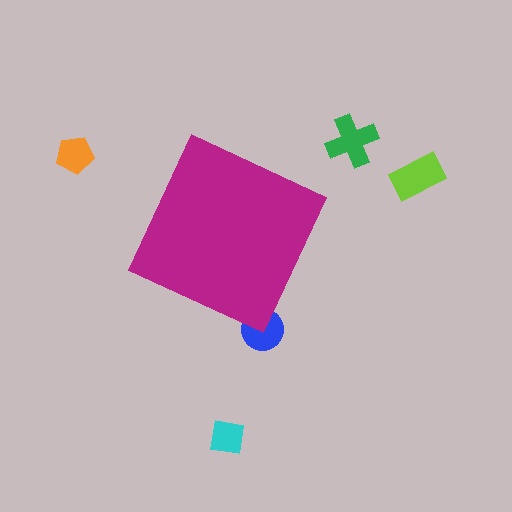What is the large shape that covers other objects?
A magenta diamond.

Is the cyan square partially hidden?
No, the cyan square is fully visible.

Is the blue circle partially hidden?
Yes, the blue circle is partially hidden behind the magenta diamond.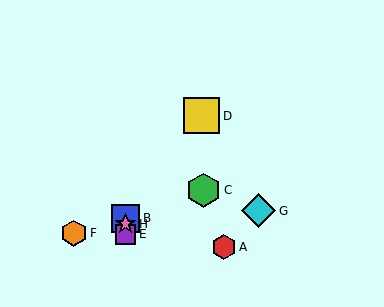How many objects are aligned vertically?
3 objects (B, E, H) are aligned vertically.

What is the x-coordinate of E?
Object E is at x≈125.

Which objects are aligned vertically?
Objects B, E, H are aligned vertically.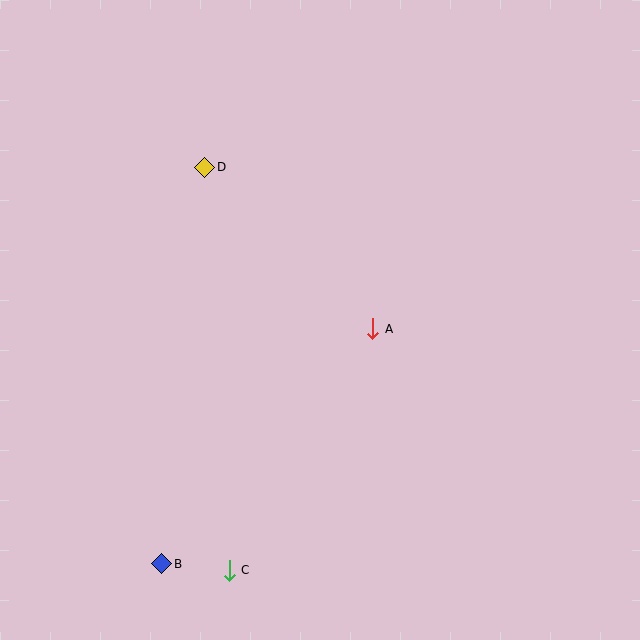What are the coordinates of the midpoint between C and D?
The midpoint between C and D is at (217, 369).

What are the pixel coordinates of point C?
Point C is at (229, 570).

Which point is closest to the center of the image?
Point A at (373, 329) is closest to the center.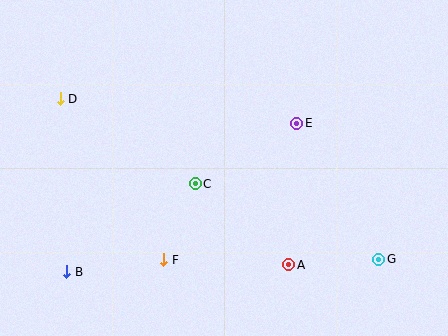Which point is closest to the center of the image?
Point C at (195, 184) is closest to the center.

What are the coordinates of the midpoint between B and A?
The midpoint between B and A is at (178, 268).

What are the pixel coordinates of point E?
Point E is at (297, 123).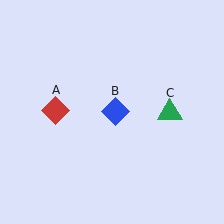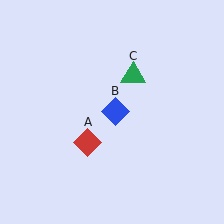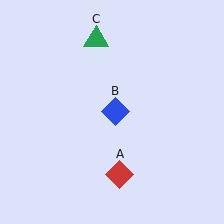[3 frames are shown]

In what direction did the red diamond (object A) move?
The red diamond (object A) moved down and to the right.